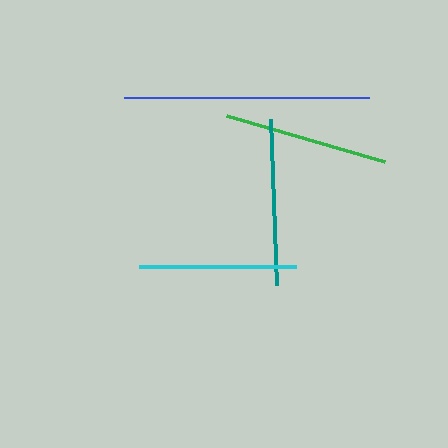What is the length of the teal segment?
The teal segment is approximately 166 pixels long.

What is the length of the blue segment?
The blue segment is approximately 245 pixels long.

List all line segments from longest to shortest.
From longest to shortest: blue, teal, green, cyan.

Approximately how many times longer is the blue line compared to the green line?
The blue line is approximately 1.5 times the length of the green line.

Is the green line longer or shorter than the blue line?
The blue line is longer than the green line.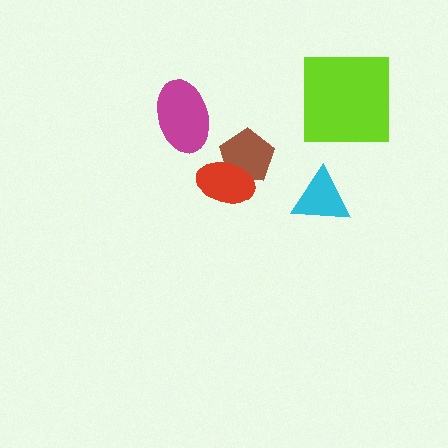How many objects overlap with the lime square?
0 objects overlap with the lime square.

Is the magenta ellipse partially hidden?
No, no other shape covers it.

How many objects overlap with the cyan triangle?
0 objects overlap with the cyan triangle.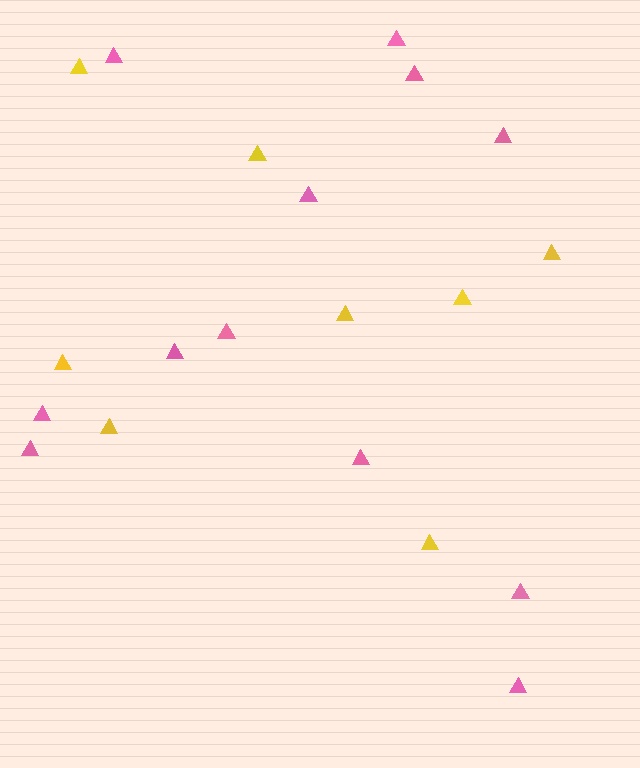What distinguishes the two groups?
There are 2 groups: one group of yellow triangles (8) and one group of pink triangles (12).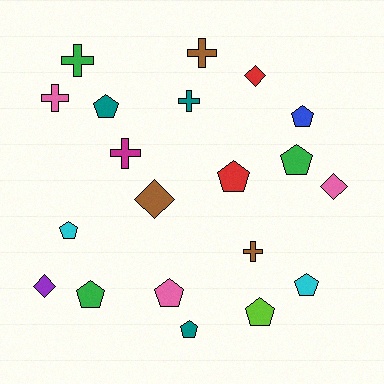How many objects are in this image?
There are 20 objects.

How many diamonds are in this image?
There are 4 diamonds.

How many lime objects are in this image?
There is 1 lime object.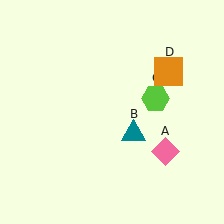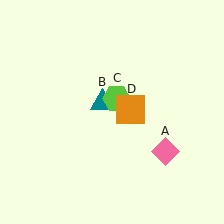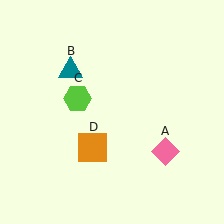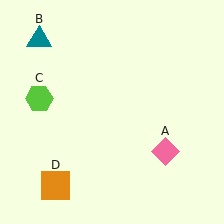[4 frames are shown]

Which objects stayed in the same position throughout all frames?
Pink diamond (object A) remained stationary.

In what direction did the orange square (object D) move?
The orange square (object D) moved down and to the left.